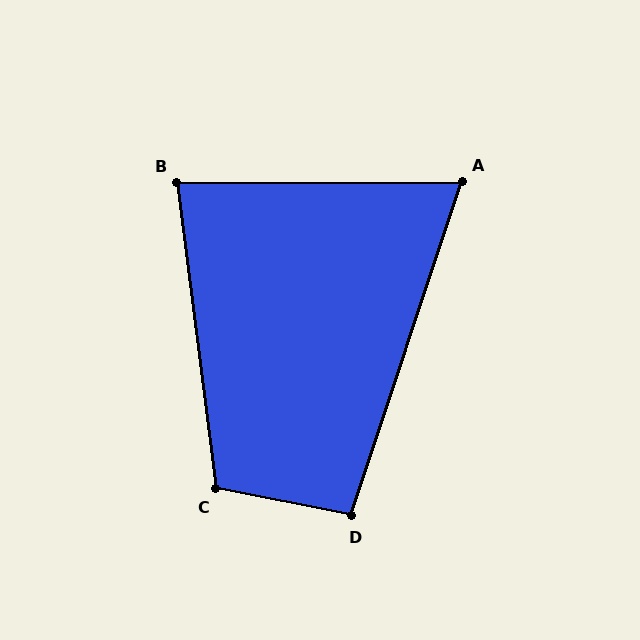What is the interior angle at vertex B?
Approximately 83 degrees (acute).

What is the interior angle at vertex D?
Approximately 97 degrees (obtuse).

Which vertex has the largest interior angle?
C, at approximately 108 degrees.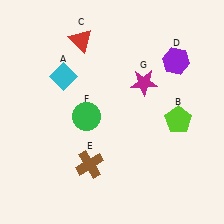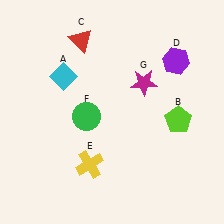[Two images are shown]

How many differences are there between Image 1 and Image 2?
There is 1 difference between the two images.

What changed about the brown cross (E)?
In Image 1, E is brown. In Image 2, it changed to yellow.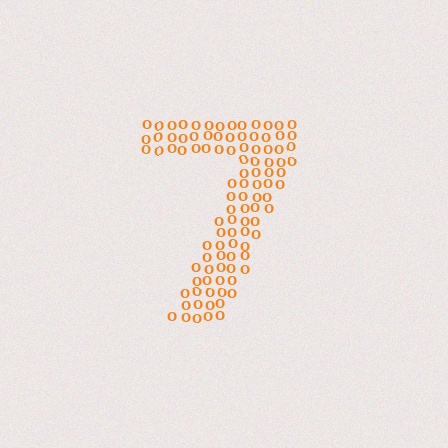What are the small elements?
The small elements are letter O's.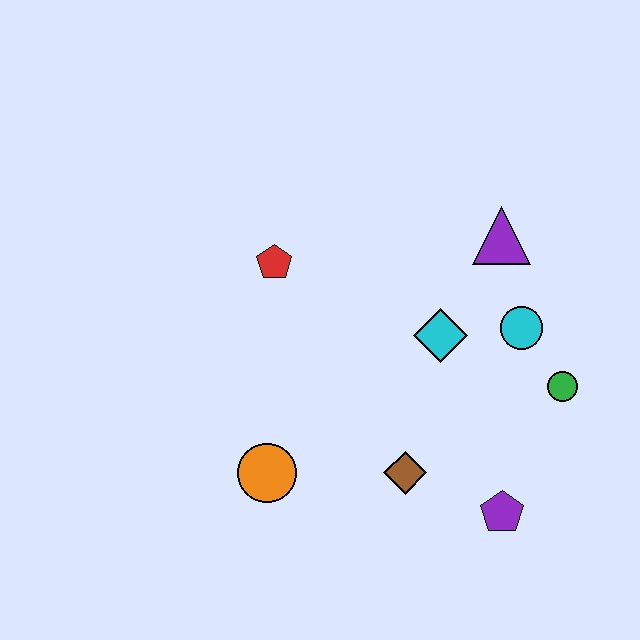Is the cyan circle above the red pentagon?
No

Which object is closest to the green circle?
The cyan circle is closest to the green circle.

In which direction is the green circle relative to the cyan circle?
The green circle is below the cyan circle.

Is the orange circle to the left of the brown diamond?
Yes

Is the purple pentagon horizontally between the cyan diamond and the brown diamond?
No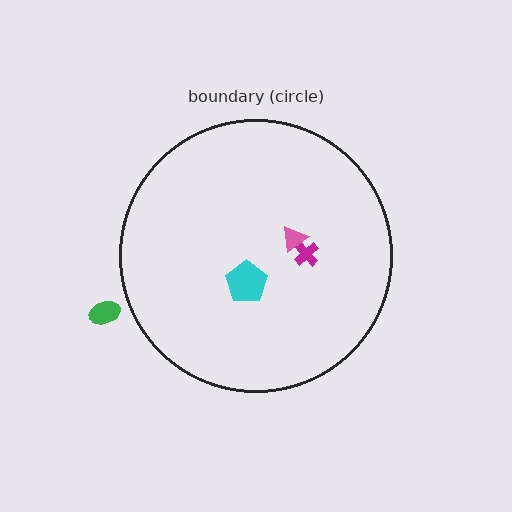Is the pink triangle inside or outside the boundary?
Inside.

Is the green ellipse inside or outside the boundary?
Outside.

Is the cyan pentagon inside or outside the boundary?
Inside.